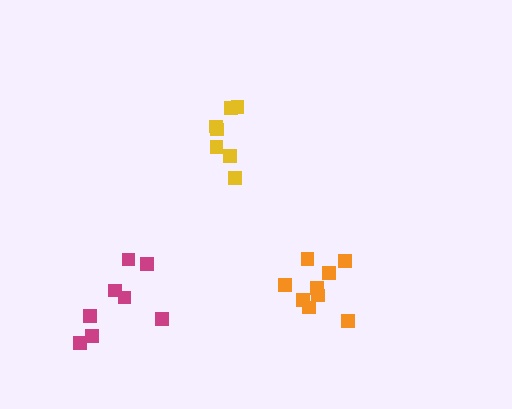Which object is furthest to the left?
The magenta cluster is leftmost.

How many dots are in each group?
Group 1: 7 dots, Group 2: 8 dots, Group 3: 9 dots (24 total).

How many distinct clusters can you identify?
There are 3 distinct clusters.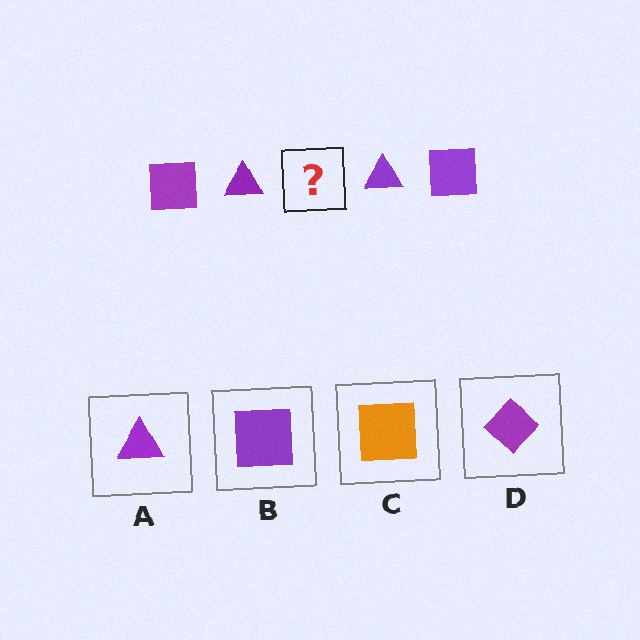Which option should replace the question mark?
Option B.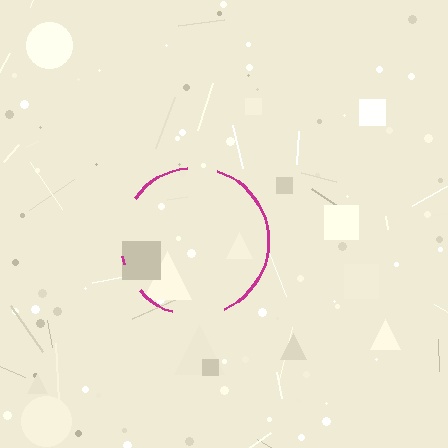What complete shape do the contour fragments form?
The contour fragments form a circle.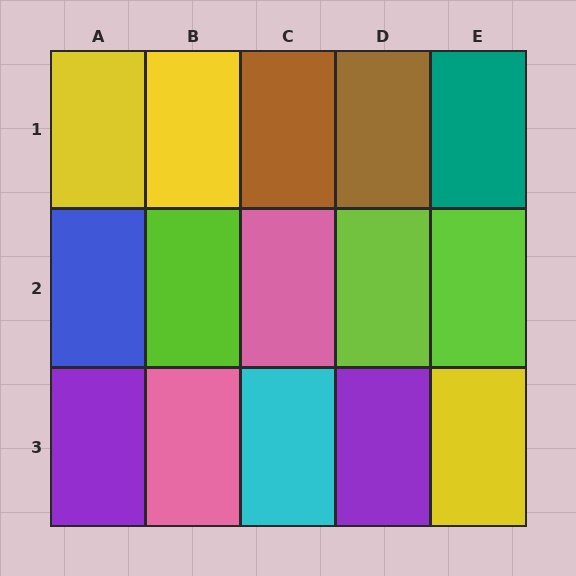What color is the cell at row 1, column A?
Yellow.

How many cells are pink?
2 cells are pink.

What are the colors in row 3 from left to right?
Purple, pink, cyan, purple, yellow.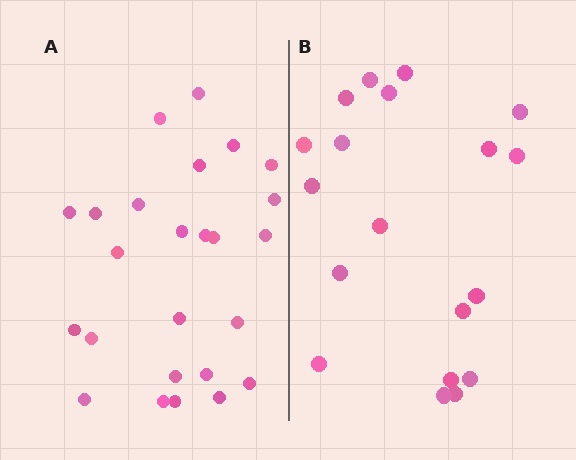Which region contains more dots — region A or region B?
Region A (the left region) has more dots.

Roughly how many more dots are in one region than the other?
Region A has about 6 more dots than region B.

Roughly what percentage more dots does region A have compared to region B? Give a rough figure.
About 30% more.